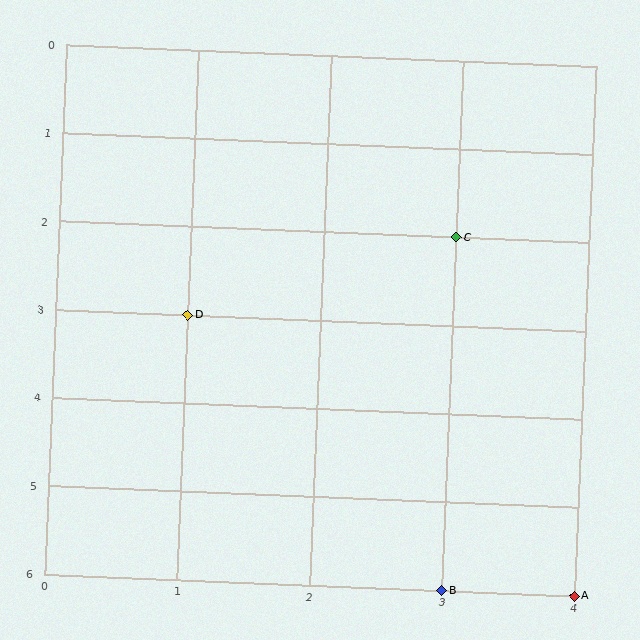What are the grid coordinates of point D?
Point D is at grid coordinates (1, 3).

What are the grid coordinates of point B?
Point B is at grid coordinates (3, 6).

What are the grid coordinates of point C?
Point C is at grid coordinates (3, 2).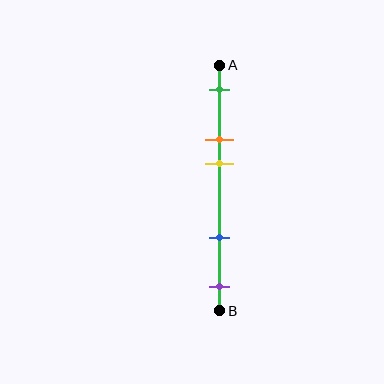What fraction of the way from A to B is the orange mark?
The orange mark is approximately 30% (0.3) of the way from A to B.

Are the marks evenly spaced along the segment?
No, the marks are not evenly spaced.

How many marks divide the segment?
There are 5 marks dividing the segment.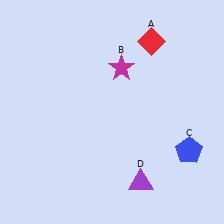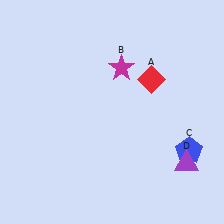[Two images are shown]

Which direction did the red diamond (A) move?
The red diamond (A) moved down.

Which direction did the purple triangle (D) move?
The purple triangle (D) moved right.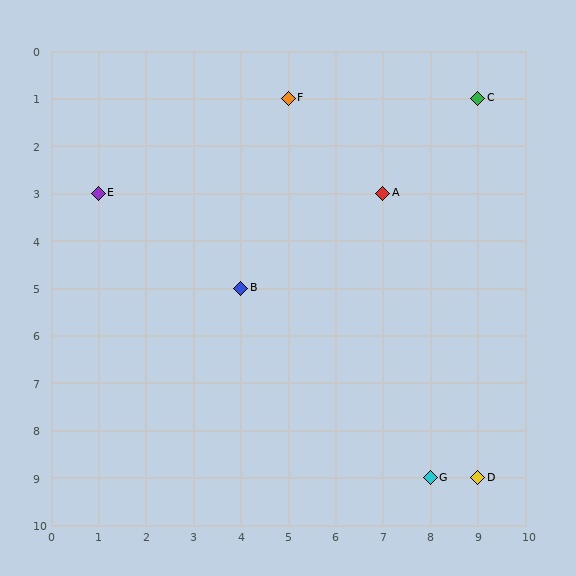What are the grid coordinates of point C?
Point C is at grid coordinates (9, 1).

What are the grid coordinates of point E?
Point E is at grid coordinates (1, 3).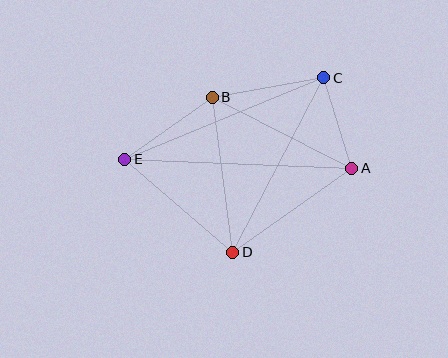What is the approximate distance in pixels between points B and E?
The distance between B and E is approximately 107 pixels.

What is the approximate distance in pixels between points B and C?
The distance between B and C is approximately 113 pixels.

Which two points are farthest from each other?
Points A and E are farthest from each other.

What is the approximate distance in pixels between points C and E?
The distance between C and E is approximately 215 pixels.